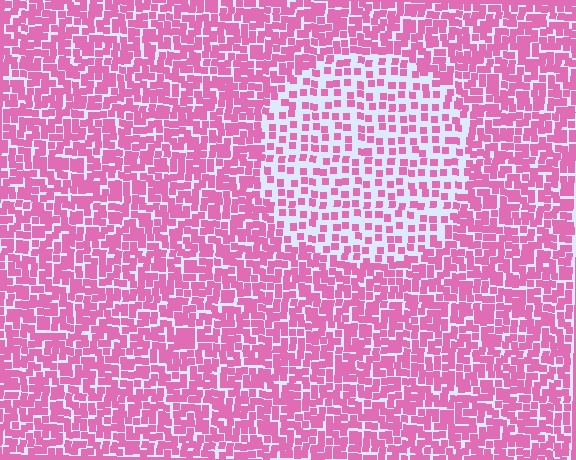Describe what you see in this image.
The image contains small pink elements arranged at two different densities. A circle-shaped region is visible where the elements are less densely packed than the surrounding area.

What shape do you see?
I see a circle.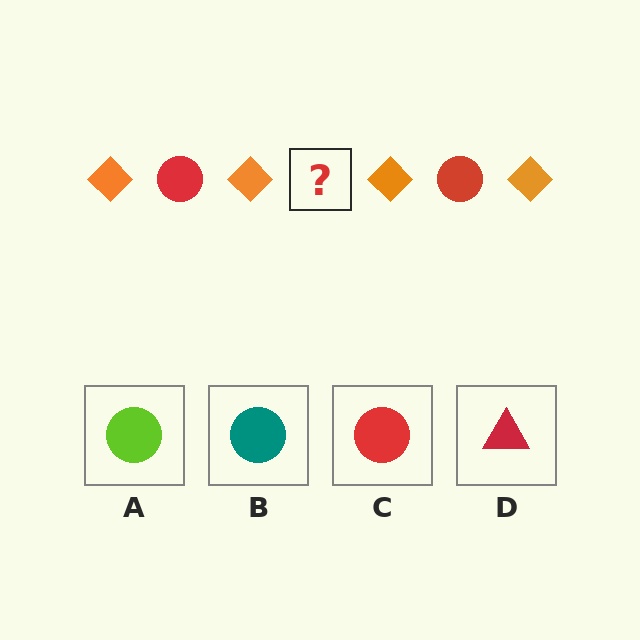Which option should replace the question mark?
Option C.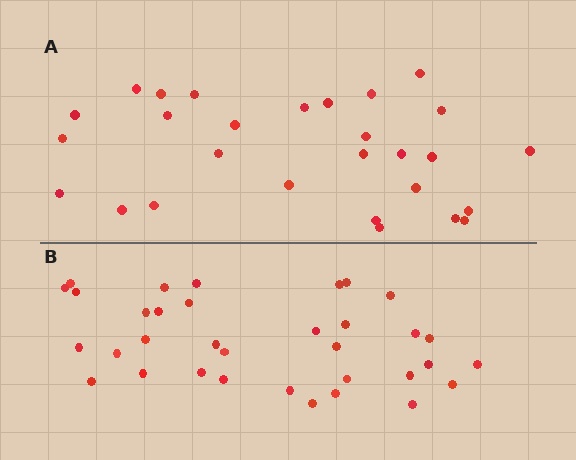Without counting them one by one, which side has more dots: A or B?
Region B (the bottom region) has more dots.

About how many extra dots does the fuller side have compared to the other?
Region B has about 6 more dots than region A.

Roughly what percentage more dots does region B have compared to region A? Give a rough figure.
About 20% more.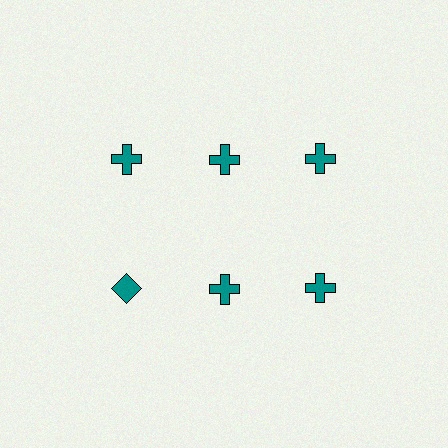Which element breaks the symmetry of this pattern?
The teal diamond in the second row, leftmost column breaks the symmetry. All other shapes are teal crosses.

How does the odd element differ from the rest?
It has a different shape: diamond instead of cross.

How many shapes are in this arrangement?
There are 6 shapes arranged in a grid pattern.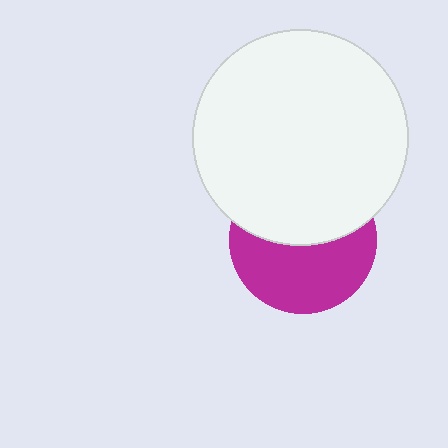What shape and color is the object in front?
The object in front is a white circle.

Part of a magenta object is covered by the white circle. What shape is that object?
It is a circle.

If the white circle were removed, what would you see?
You would see the complete magenta circle.